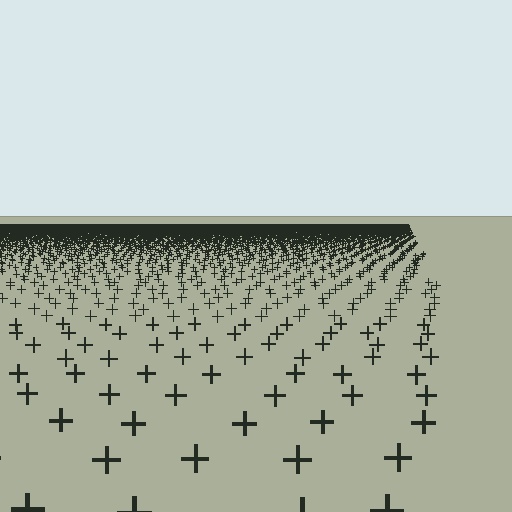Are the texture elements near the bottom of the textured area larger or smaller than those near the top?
Larger. Near the bottom, elements are closer to the viewer and appear at a bigger on-screen size.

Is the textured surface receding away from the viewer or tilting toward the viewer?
The surface is receding away from the viewer. Texture elements get smaller and denser toward the top.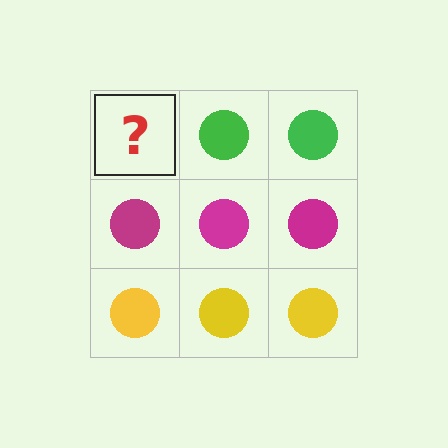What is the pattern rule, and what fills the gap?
The rule is that each row has a consistent color. The gap should be filled with a green circle.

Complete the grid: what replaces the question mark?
The question mark should be replaced with a green circle.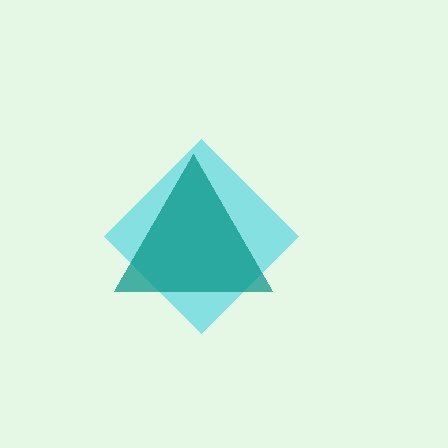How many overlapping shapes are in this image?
There are 2 overlapping shapes in the image.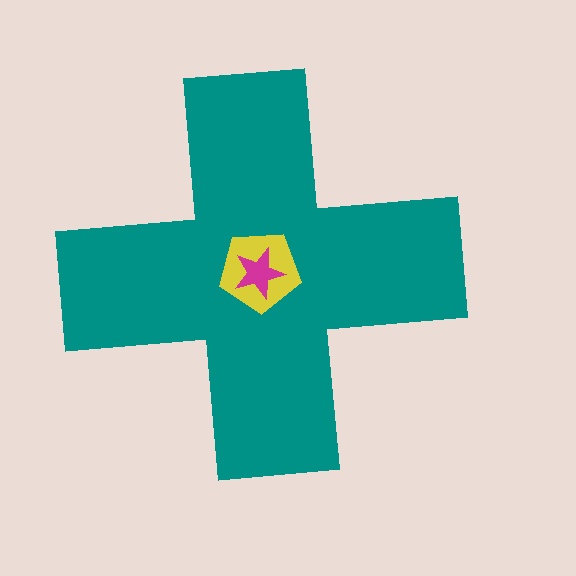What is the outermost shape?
The teal cross.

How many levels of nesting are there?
3.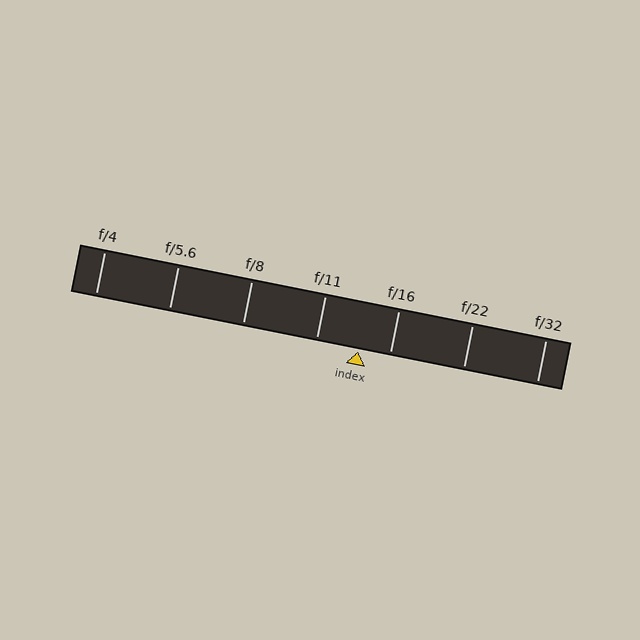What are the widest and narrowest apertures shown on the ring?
The widest aperture shown is f/4 and the narrowest is f/32.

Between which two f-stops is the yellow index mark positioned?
The index mark is between f/11 and f/16.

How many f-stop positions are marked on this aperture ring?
There are 7 f-stop positions marked.